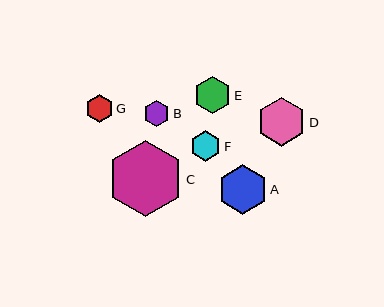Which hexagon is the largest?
Hexagon C is the largest with a size of approximately 76 pixels.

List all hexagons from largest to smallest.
From largest to smallest: C, A, D, E, F, G, B.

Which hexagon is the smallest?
Hexagon B is the smallest with a size of approximately 26 pixels.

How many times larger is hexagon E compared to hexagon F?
Hexagon E is approximately 1.2 times the size of hexagon F.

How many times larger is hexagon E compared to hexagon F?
Hexagon E is approximately 1.2 times the size of hexagon F.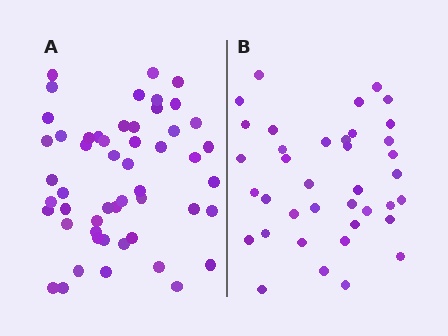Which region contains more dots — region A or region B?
Region A (the left region) has more dots.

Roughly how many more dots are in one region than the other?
Region A has approximately 15 more dots than region B.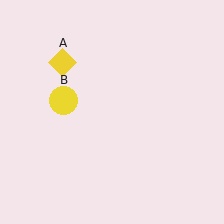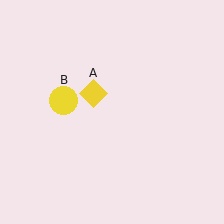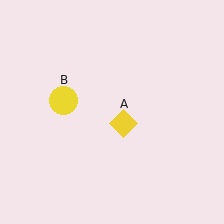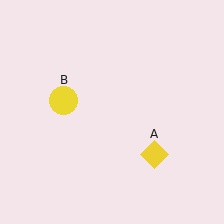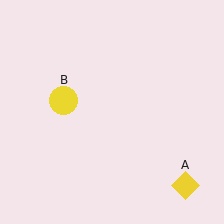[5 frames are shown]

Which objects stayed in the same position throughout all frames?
Yellow circle (object B) remained stationary.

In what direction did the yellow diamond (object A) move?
The yellow diamond (object A) moved down and to the right.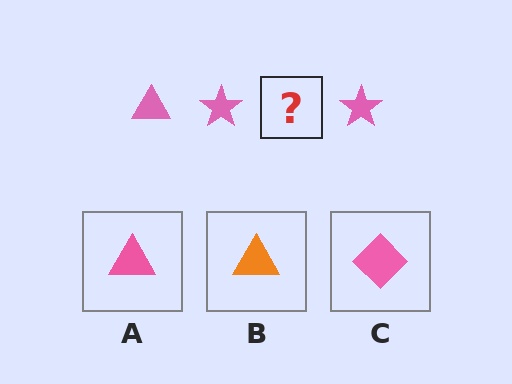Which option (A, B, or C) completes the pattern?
A.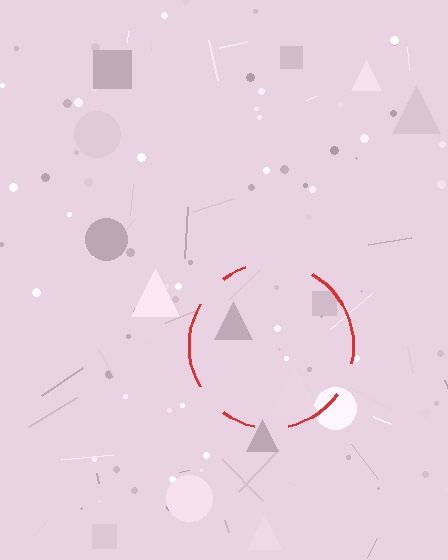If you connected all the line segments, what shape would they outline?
They would outline a circle.